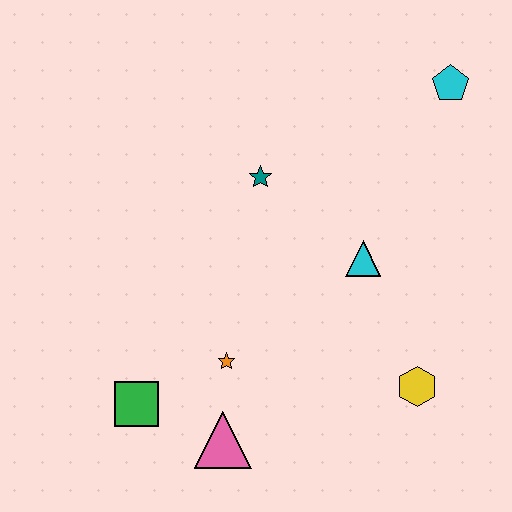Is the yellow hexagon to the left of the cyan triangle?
No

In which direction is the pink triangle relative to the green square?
The pink triangle is to the right of the green square.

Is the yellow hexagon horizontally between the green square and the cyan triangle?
No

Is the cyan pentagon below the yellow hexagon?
No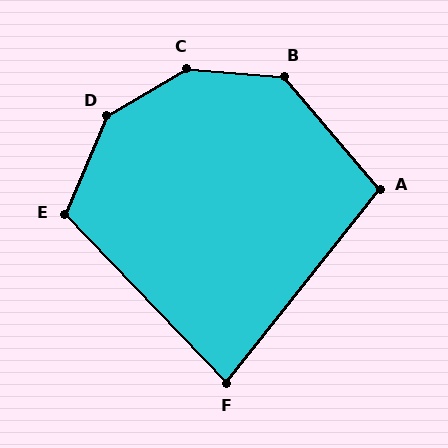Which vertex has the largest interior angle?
C, at approximately 145 degrees.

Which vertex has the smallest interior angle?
F, at approximately 82 degrees.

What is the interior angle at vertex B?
Approximately 134 degrees (obtuse).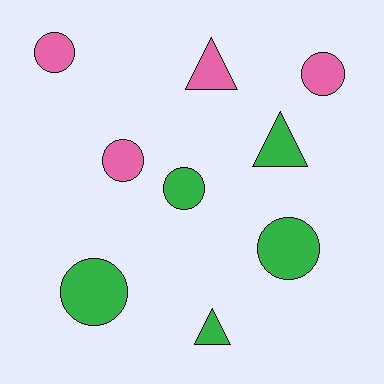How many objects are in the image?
There are 9 objects.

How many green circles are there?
There are 3 green circles.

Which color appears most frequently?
Green, with 5 objects.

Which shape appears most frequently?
Circle, with 6 objects.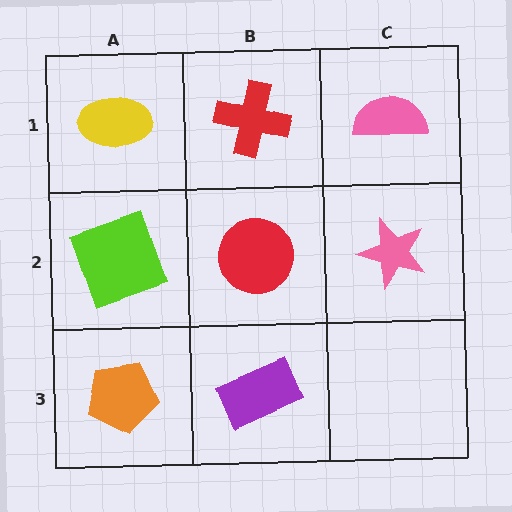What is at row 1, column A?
A yellow ellipse.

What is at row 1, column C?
A pink semicircle.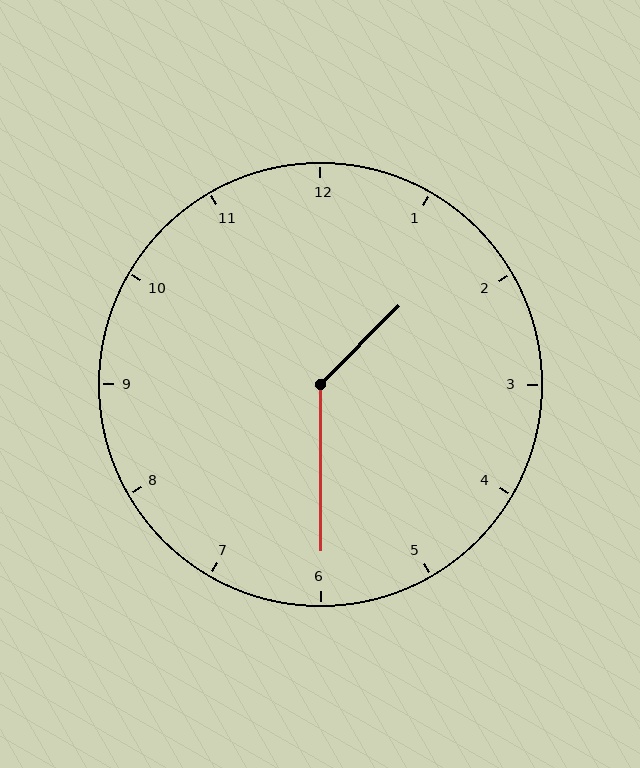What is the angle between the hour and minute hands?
Approximately 135 degrees.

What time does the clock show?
1:30.